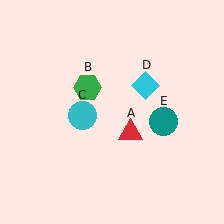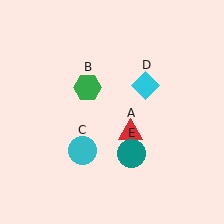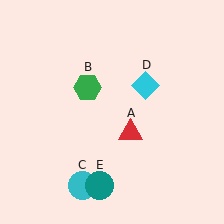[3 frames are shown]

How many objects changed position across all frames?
2 objects changed position: cyan circle (object C), teal circle (object E).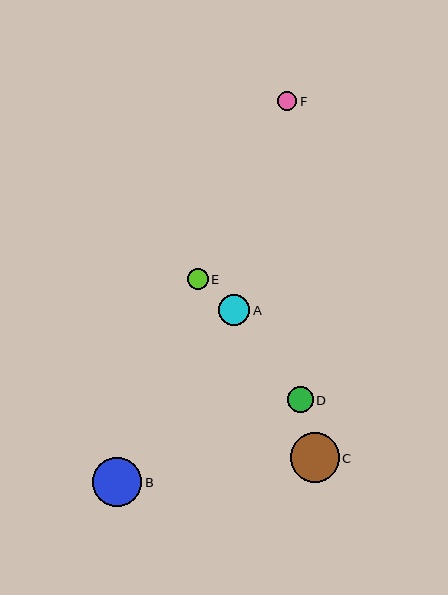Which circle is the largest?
Circle C is the largest with a size of approximately 49 pixels.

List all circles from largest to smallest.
From largest to smallest: C, B, A, D, E, F.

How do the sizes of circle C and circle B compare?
Circle C and circle B are approximately the same size.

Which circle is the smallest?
Circle F is the smallest with a size of approximately 19 pixels.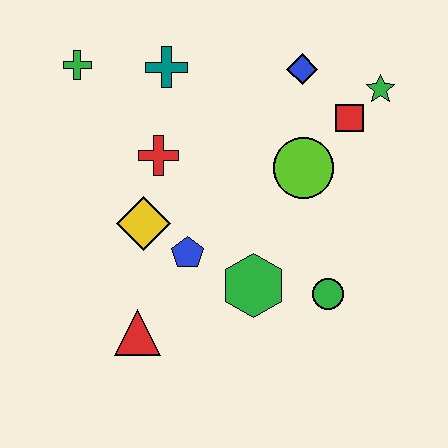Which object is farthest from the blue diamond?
The red triangle is farthest from the blue diamond.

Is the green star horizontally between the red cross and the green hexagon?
No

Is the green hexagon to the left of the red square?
Yes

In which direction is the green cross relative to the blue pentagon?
The green cross is above the blue pentagon.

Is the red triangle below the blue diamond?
Yes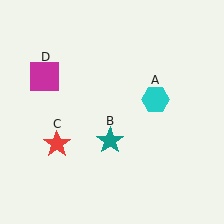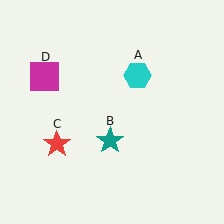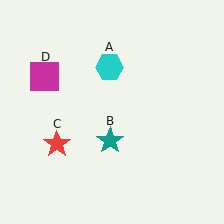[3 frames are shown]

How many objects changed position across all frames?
1 object changed position: cyan hexagon (object A).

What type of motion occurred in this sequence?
The cyan hexagon (object A) rotated counterclockwise around the center of the scene.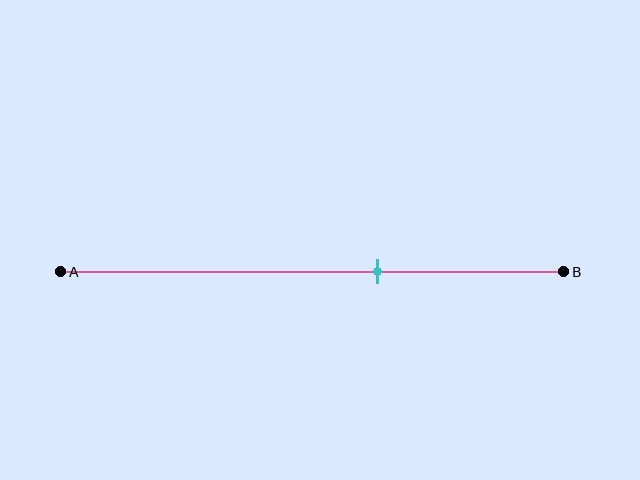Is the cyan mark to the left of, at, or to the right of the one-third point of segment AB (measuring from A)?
The cyan mark is to the right of the one-third point of segment AB.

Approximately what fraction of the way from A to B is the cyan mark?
The cyan mark is approximately 65% of the way from A to B.